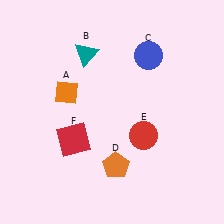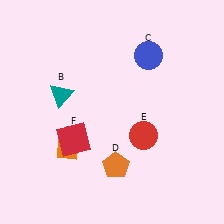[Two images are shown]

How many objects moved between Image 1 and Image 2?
2 objects moved between the two images.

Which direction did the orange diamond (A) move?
The orange diamond (A) moved down.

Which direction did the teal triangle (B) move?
The teal triangle (B) moved down.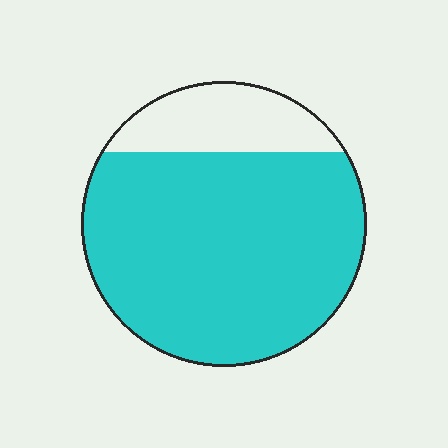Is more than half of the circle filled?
Yes.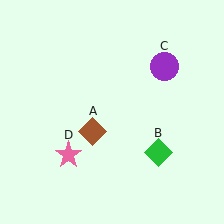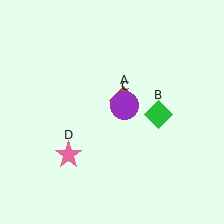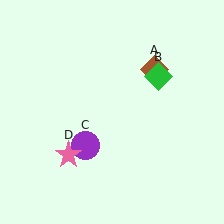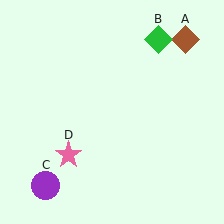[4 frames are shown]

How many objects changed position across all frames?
3 objects changed position: brown diamond (object A), green diamond (object B), purple circle (object C).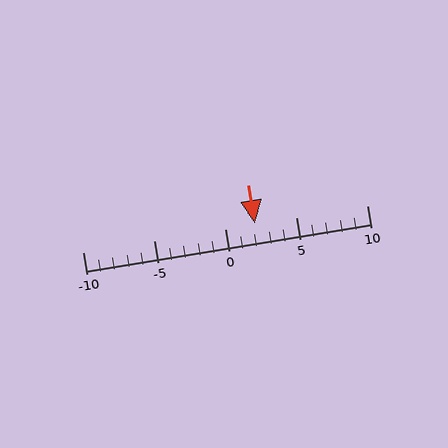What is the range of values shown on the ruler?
The ruler shows values from -10 to 10.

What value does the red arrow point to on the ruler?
The red arrow points to approximately 2.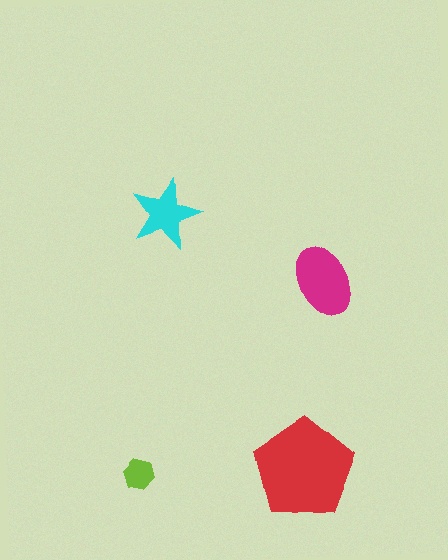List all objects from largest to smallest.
The red pentagon, the magenta ellipse, the cyan star, the lime hexagon.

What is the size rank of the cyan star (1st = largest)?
3rd.